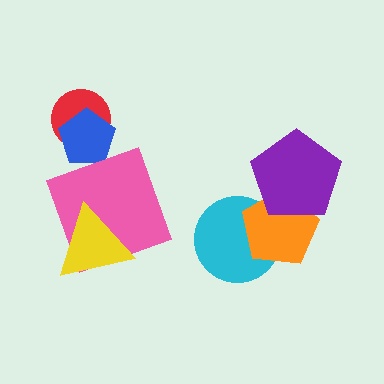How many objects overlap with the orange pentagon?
2 objects overlap with the orange pentagon.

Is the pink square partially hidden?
Yes, it is partially covered by another shape.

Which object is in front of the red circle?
The blue pentagon is in front of the red circle.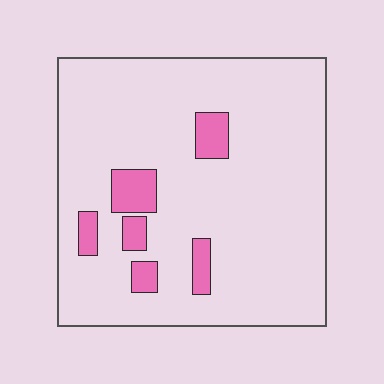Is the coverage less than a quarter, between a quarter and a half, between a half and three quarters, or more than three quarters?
Less than a quarter.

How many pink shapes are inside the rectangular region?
6.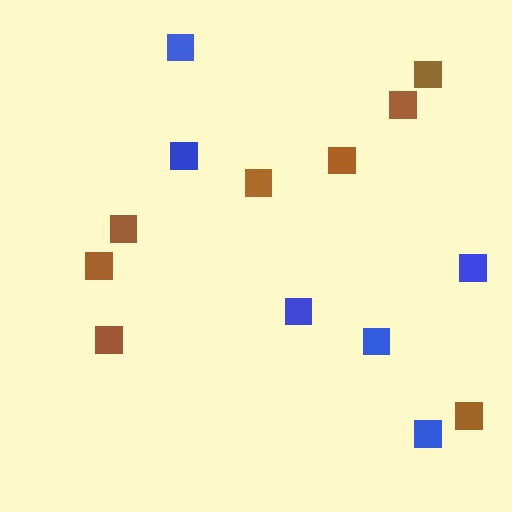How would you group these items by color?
There are 2 groups: one group of blue squares (6) and one group of brown squares (8).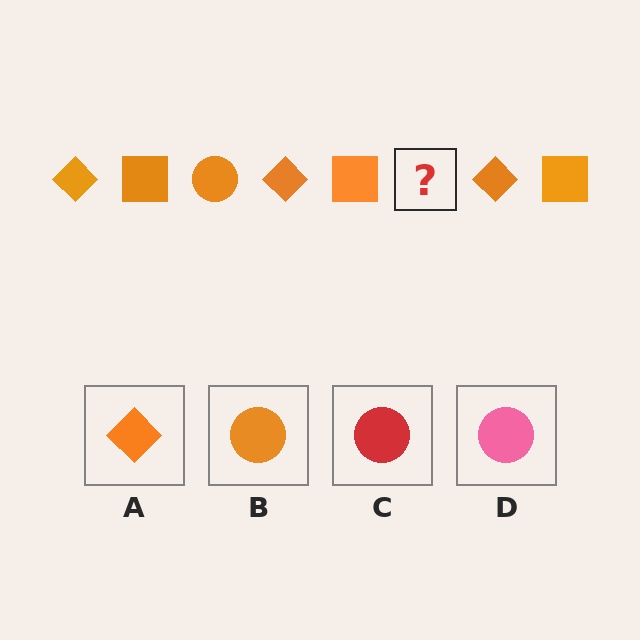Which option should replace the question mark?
Option B.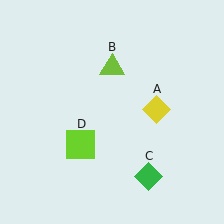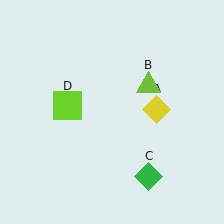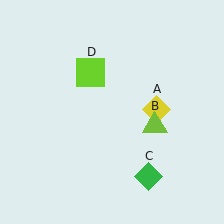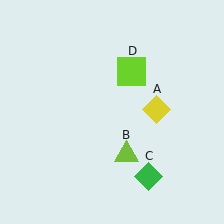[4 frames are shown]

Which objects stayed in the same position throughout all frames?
Yellow diamond (object A) and green diamond (object C) remained stationary.